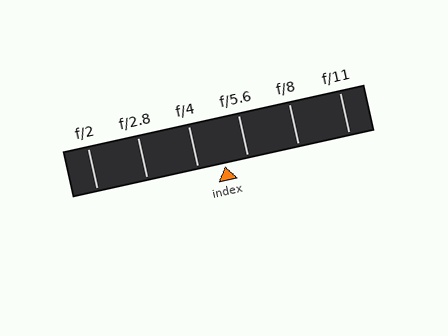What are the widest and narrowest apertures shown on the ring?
The widest aperture shown is f/2 and the narrowest is f/11.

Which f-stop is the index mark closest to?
The index mark is closest to f/5.6.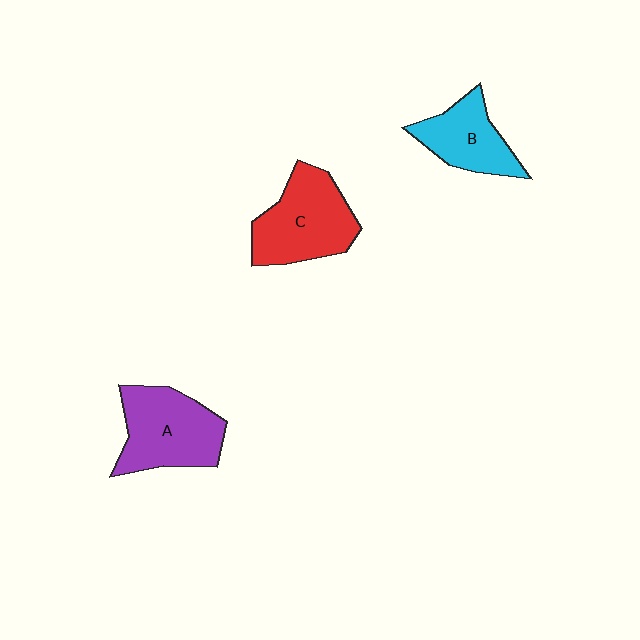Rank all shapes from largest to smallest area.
From largest to smallest: A (purple), C (red), B (cyan).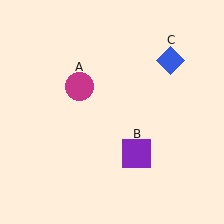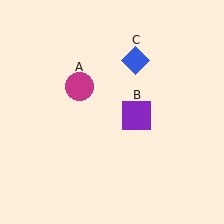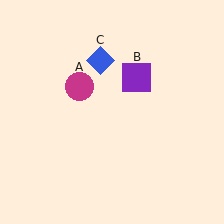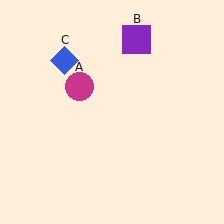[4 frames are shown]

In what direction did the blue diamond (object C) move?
The blue diamond (object C) moved left.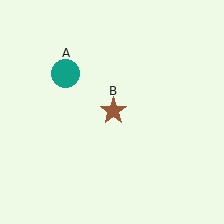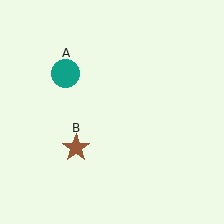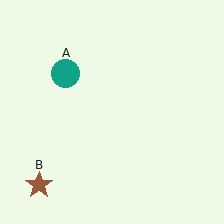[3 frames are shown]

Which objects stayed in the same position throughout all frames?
Teal circle (object A) remained stationary.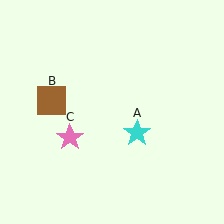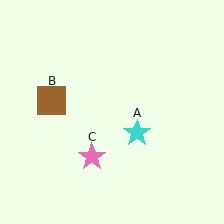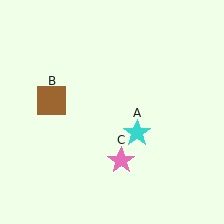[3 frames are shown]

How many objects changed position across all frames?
1 object changed position: pink star (object C).